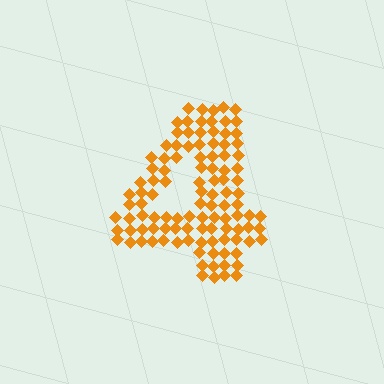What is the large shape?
The large shape is the digit 4.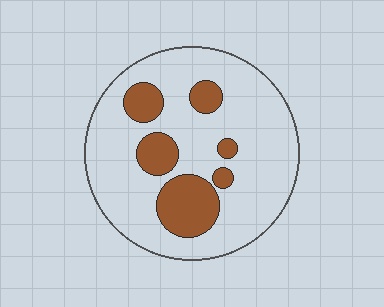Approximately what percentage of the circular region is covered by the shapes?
Approximately 20%.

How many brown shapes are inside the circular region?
6.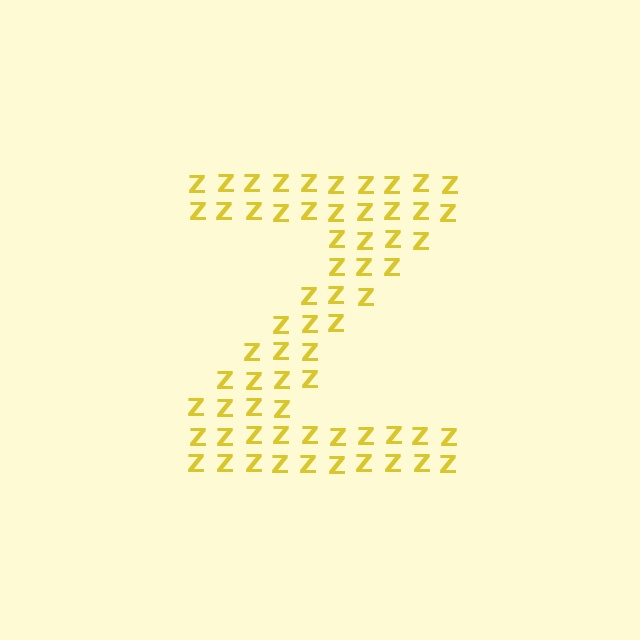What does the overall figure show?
The overall figure shows the letter Z.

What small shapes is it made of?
It is made of small letter Z's.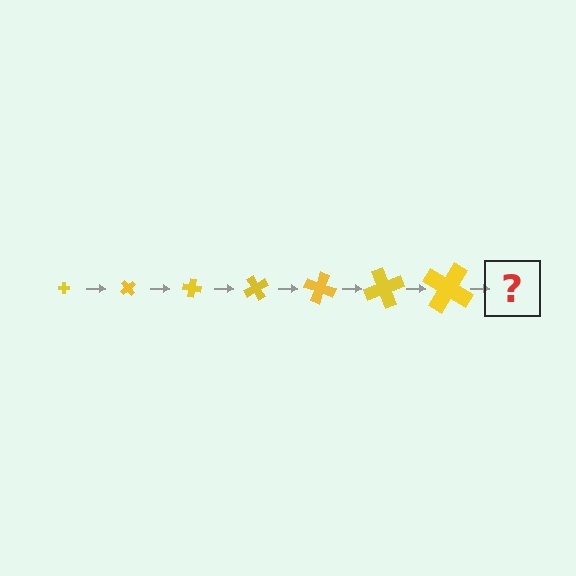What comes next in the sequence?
The next element should be a cross, larger than the previous one and rotated 350 degrees from the start.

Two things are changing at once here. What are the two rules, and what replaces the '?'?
The two rules are that the cross grows larger each step and it rotates 50 degrees each step. The '?' should be a cross, larger than the previous one and rotated 350 degrees from the start.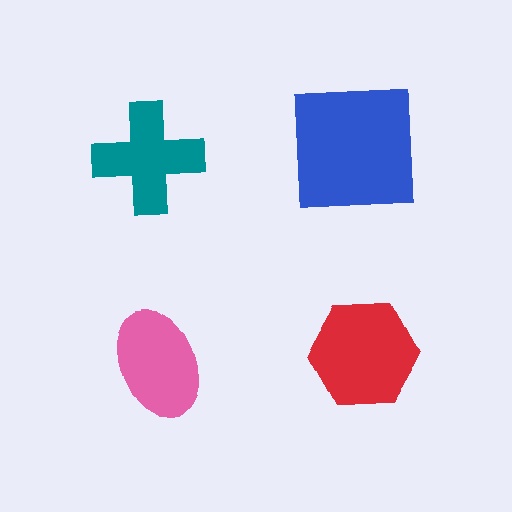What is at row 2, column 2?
A red hexagon.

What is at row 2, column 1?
A pink ellipse.